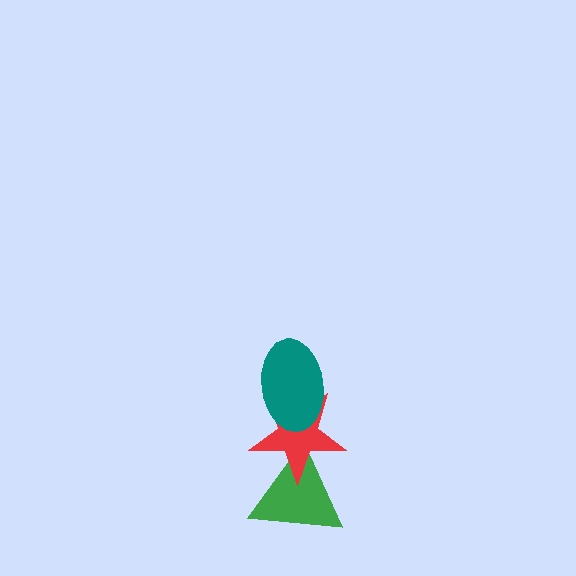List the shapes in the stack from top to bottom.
From top to bottom: the teal ellipse, the red star, the green triangle.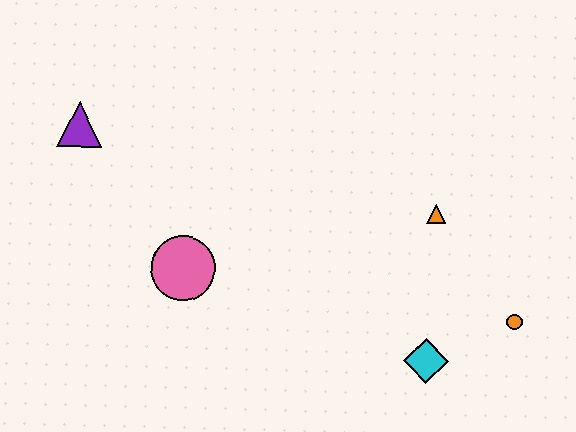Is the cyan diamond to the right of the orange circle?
No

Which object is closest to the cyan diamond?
The orange circle is closest to the cyan diamond.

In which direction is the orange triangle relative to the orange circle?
The orange triangle is above the orange circle.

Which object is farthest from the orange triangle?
The purple triangle is farthest from the orange triangle.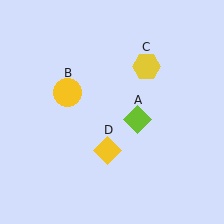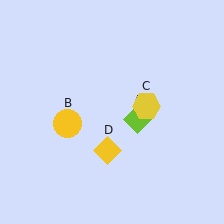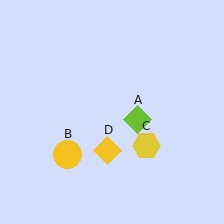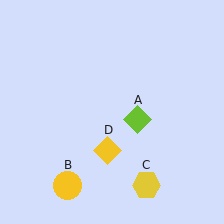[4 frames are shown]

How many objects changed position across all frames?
2 objects changed position: yellow circle (object B), yellow hexagon (object C).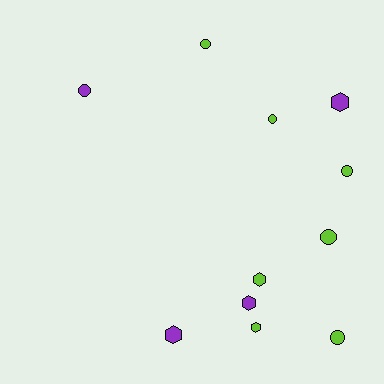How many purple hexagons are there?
There are 3 purple hexagons.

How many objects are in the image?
There are 11 objects.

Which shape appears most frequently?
Circle, with 6 objects.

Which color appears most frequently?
Lime, with 7 objects.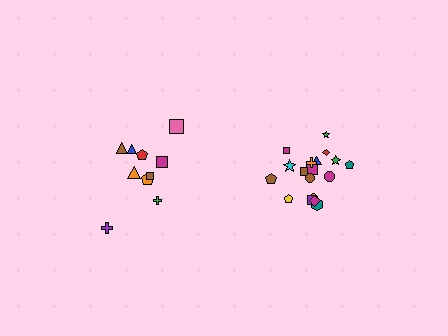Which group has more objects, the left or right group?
The right group.